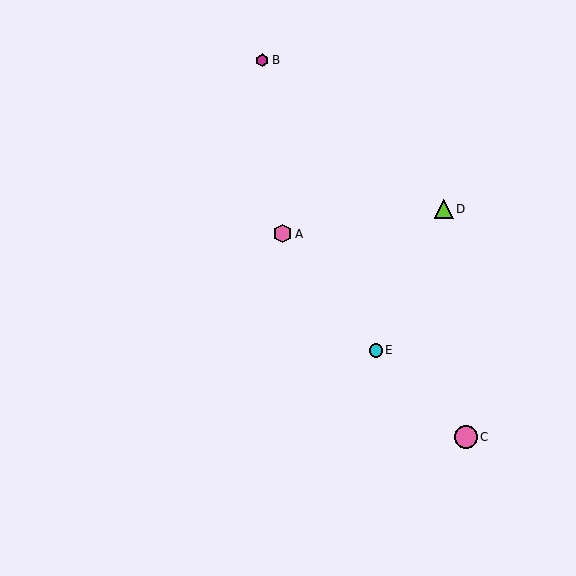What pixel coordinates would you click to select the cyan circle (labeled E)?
Click at (376, 350) to select the cyan circle E.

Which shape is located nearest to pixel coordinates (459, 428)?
The pink circle (labeled C) at (466, 437) is nearest to that location.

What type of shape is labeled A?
Shape A is a pink hexagon.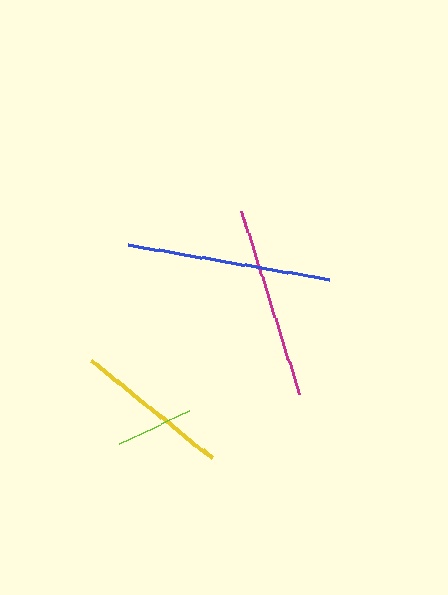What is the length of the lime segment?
The lime segment is approximately 77 pixels long.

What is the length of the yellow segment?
The yellow segment is approximately 155 pixels long.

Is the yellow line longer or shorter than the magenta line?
The magenta line is longer than the yellow line.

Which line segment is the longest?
The blue line is the longest at approximately 203 pixels.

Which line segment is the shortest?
The lime line is the shortest at approximately 77 pixels.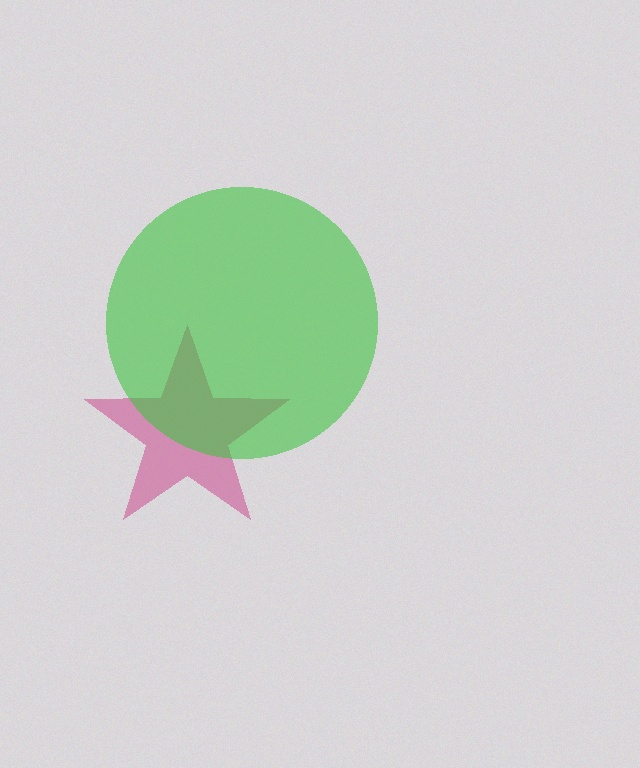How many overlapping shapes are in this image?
There are 2 overlapping shapes in the image.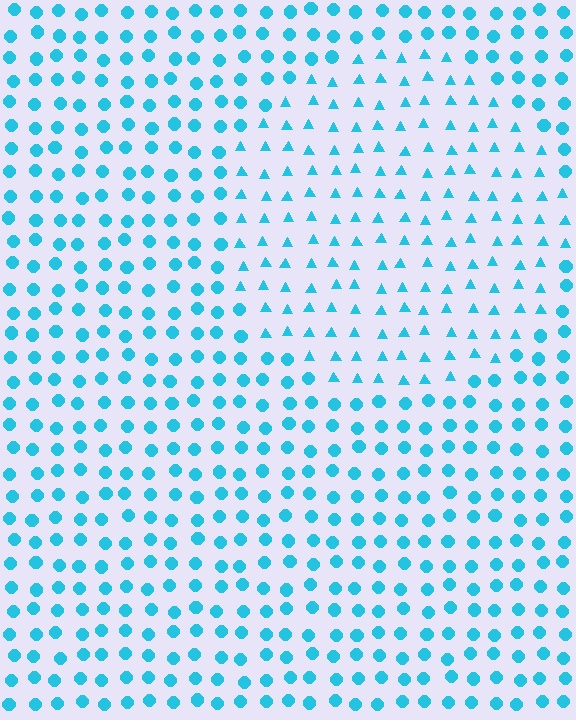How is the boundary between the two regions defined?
The boundary is defined by a change in element shape: triangles inside vs. circles outside. All elements share the same color and spacing.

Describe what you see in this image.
The image is filled with small cyan elements arranged in a uniform grid. A circle-shaped region contains triangles, while the surrounding area contains circles. The boundary is defined purely by the change in element shape.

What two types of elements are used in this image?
The image uses triangles inside the circle region and circles outside it.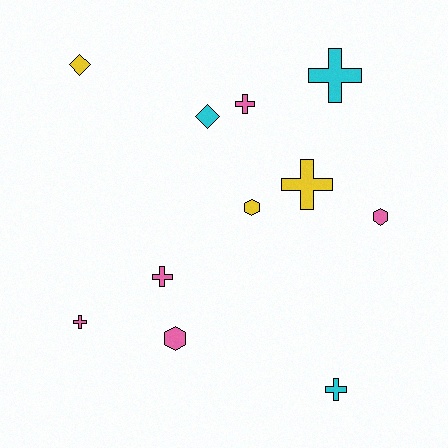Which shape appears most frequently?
Cross, with 6 objects.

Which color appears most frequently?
Pink, with 5 objects.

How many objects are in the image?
There are 11 objects.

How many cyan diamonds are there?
There is 1 cyan diamond.